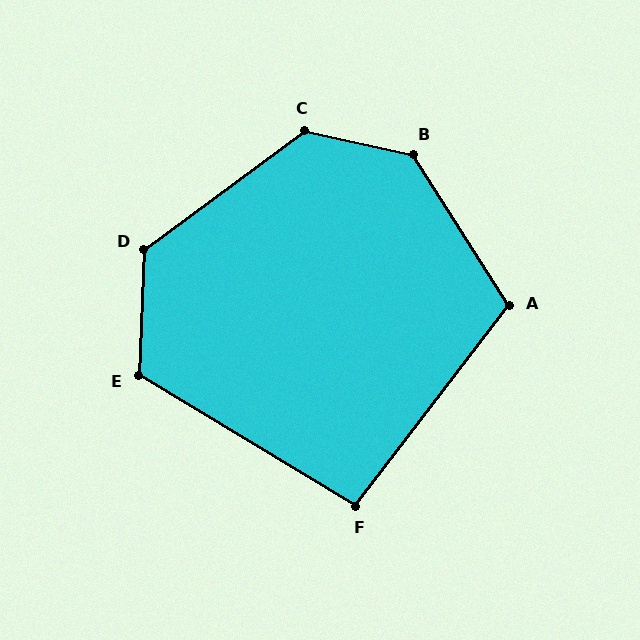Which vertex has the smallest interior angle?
F, at approximately 96 degrees.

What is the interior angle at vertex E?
Approximately 119 degrees (obtuse).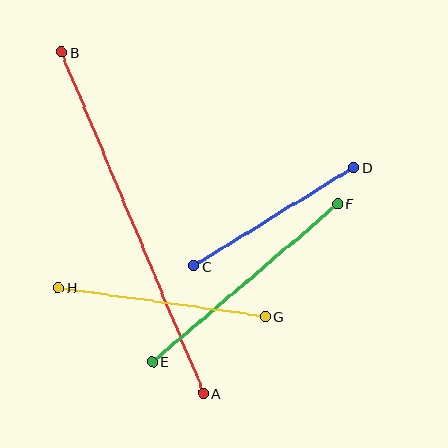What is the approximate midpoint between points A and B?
The midpoint is at approximately (132, 223) pixels.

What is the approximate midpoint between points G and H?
The midpoint is at approximately (162, 302) pixels.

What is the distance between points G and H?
The distance is approximately 209 pixels.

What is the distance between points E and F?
The distance is approximately 244 pixels.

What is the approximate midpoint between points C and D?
The midpoint is at approximately (274, 217) pixels.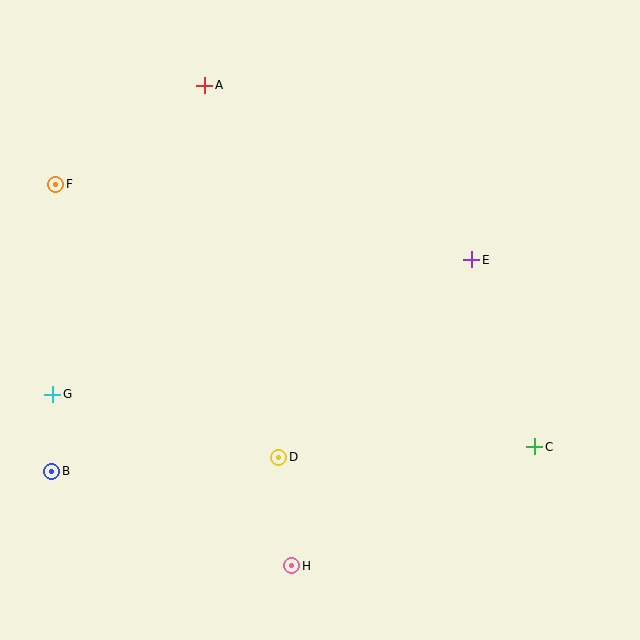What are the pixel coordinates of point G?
Point G is at (53, 394).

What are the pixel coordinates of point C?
Point C is at (535, 447).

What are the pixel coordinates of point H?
Point H is at (292, 566).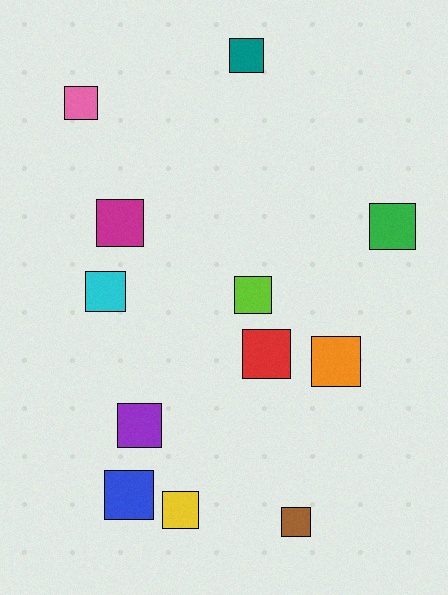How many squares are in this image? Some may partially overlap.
There are 12 squares.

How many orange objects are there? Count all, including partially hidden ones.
There is 1 orange object.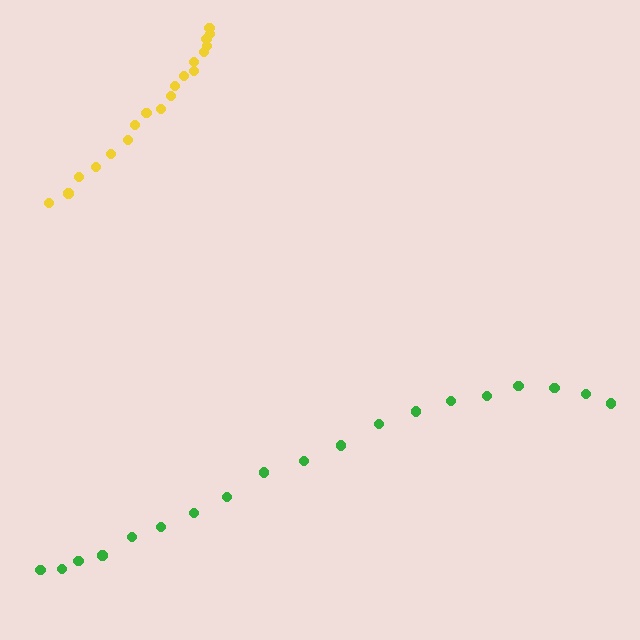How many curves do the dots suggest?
There are 2 distinct paths.